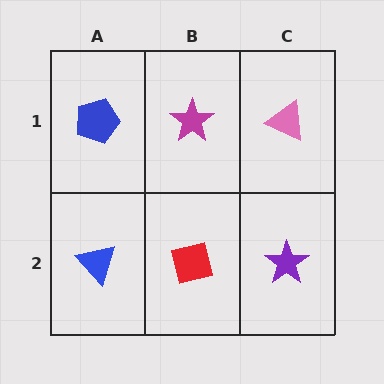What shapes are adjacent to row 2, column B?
A magenta star (row 1, column B), a blue triangle (row 2, column A), a purple star (row 2, column C).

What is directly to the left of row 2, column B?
A blue triangle.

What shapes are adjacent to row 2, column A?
A blue pentagon (row 1, column A), a red square (row 2, column B).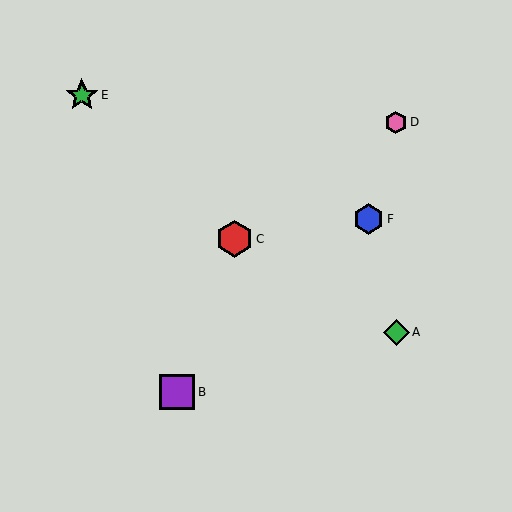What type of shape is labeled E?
Shape E is a green star.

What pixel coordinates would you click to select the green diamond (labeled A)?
Click at (396, 332) to select the green diamond A.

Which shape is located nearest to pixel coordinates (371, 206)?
The blue hexagon (labeled F) at (368, 219) is nearest to that location.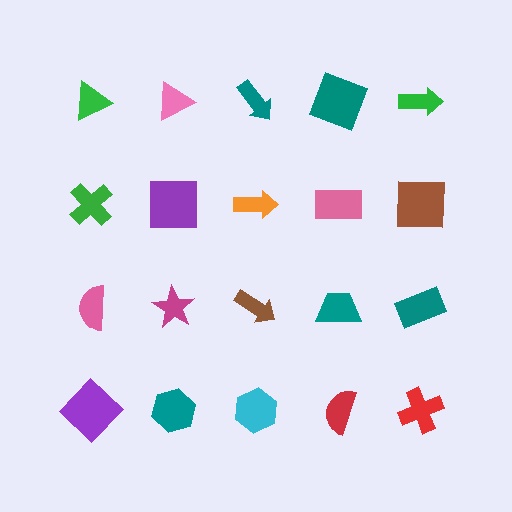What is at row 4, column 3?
A cyan hexagon.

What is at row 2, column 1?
A green cross.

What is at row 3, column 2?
A magenta star.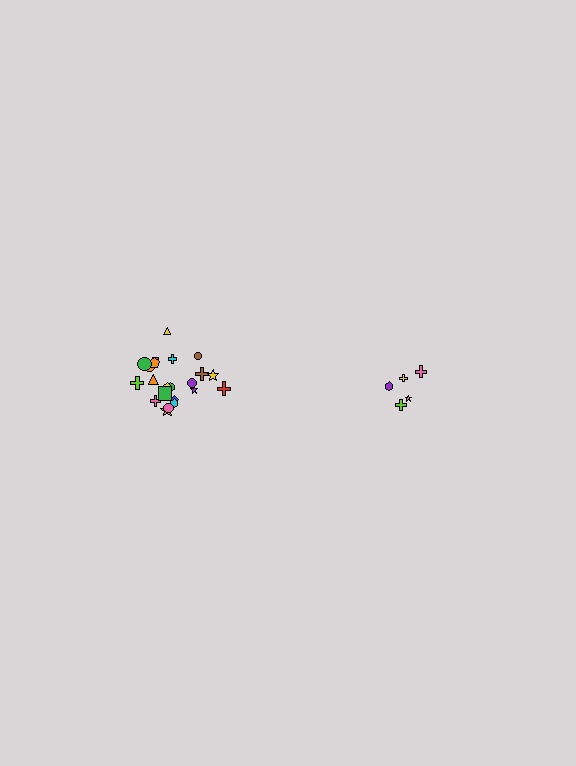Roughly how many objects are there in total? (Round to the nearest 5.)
Roughly 25 objects in total.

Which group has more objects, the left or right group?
The left group.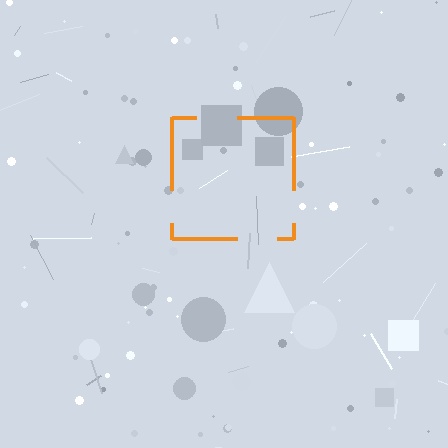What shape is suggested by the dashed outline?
The dashed outline suggests a square.